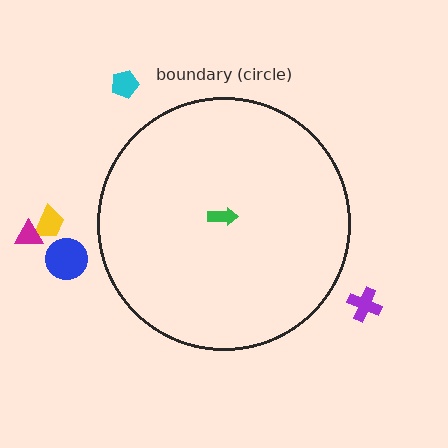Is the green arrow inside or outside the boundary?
Inside.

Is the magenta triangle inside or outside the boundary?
Outside.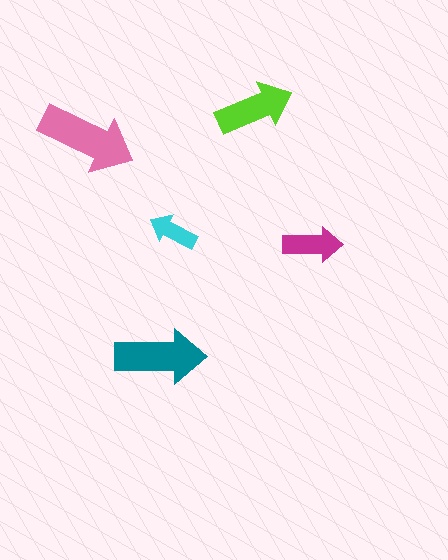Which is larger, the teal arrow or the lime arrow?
The teal one.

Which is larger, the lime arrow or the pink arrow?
The pink one.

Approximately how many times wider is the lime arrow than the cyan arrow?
About 1.5 times wider.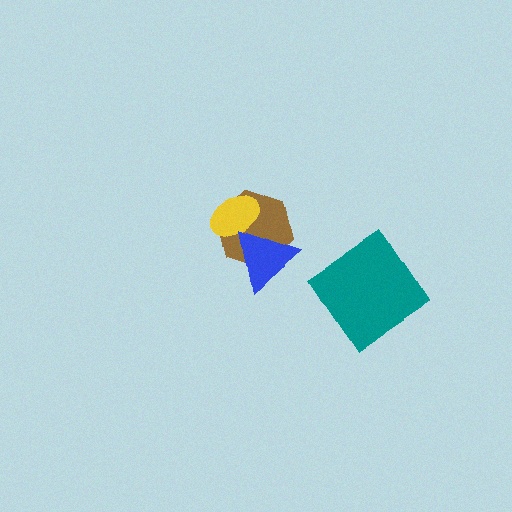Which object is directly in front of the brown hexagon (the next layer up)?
The yellow ellipse is directly in front of the brown hexagon.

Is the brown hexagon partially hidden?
Yes, it is partially covered by another shape.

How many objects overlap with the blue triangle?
2 objects overlap with the blue triangle.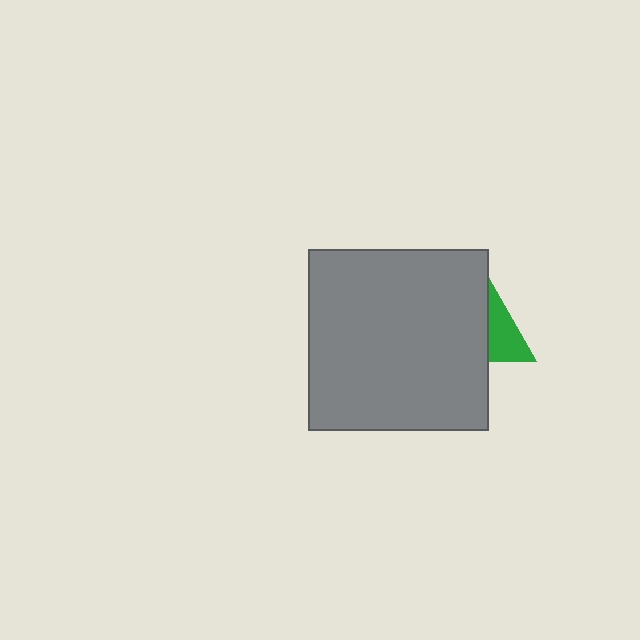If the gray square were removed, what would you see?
You would see the complete green triangle.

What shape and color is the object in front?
The object in front is a gray square.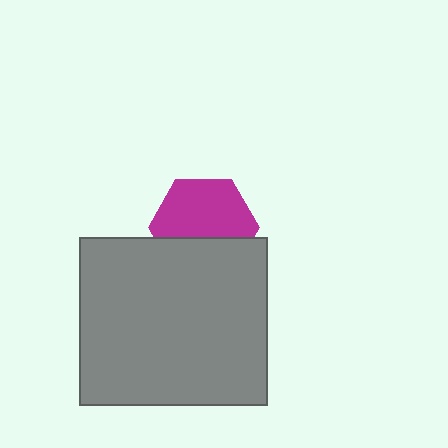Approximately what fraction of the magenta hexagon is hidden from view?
Roughly 37% of the magenta hexagon is hidden behind the gray rectangle.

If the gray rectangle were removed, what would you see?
You would see the complete magenta hexagon.